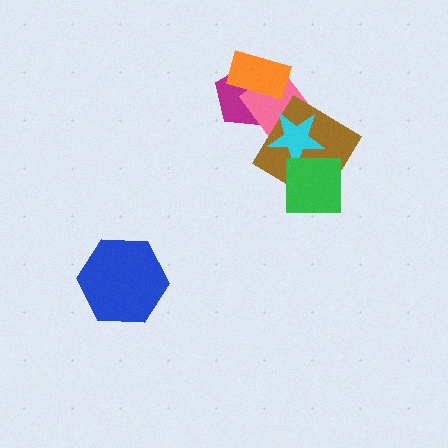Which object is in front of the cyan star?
The green square is in front of the cyan star.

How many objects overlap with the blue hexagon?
0 objects overlap with the blue hexagon.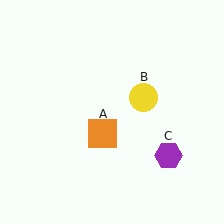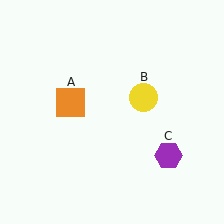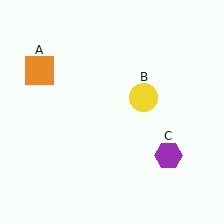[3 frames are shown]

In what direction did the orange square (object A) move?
The orange square (object A) moved up and to the left.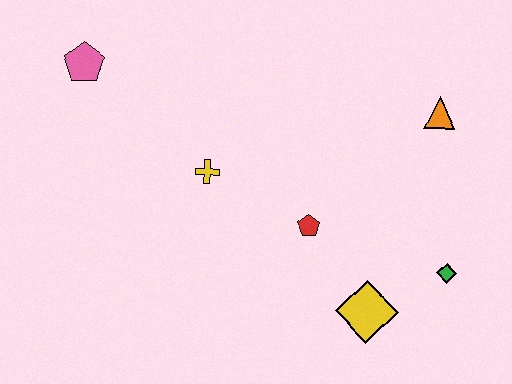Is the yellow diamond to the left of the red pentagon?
No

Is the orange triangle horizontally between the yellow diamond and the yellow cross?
No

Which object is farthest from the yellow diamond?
The pink pentagon is farthest from the yellow diamond.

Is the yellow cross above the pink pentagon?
No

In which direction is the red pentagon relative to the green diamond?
The red pentagon is to the left of the green diamond.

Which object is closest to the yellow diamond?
The green diamond is closest to the yellow diamond.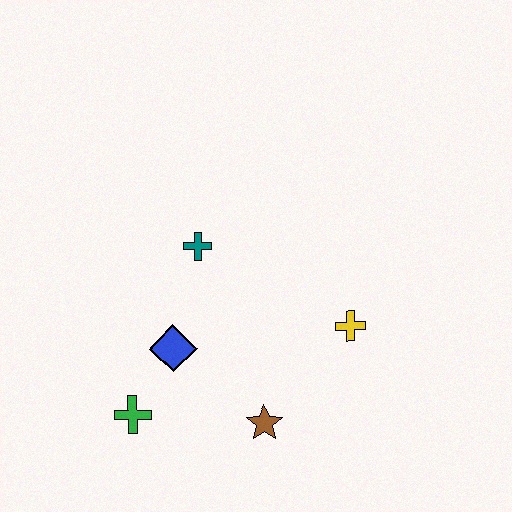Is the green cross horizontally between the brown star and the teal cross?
No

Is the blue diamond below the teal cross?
Yes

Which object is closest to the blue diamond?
The green cross is closest to the blue diamond.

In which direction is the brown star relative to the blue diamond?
The brown star is to the right of the blue diamond.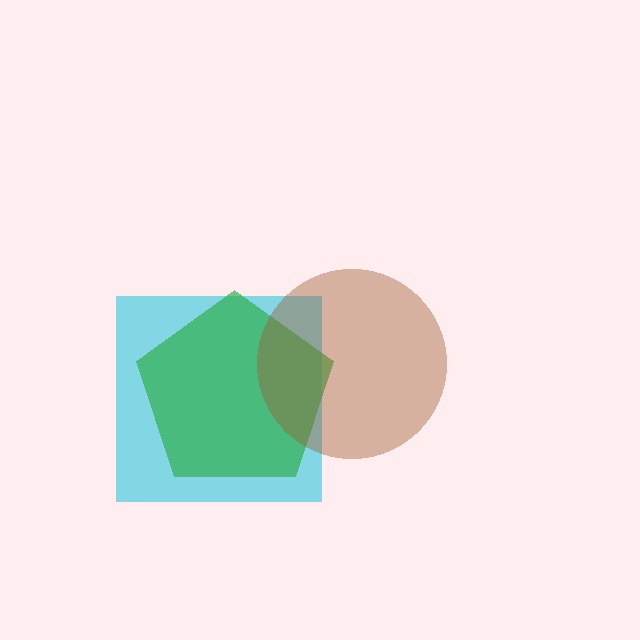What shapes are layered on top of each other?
The layered shapes are: a cyan square, a green pentagon, a brown circle.